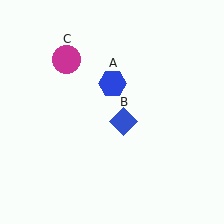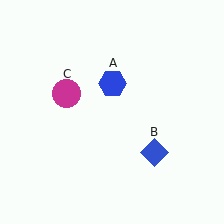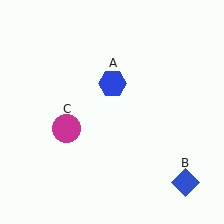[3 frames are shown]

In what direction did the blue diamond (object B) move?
The blue diamond (object B) moved down and to the right.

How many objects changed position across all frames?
2 objects changed position: blue diamond (object B), magenta circle (object C).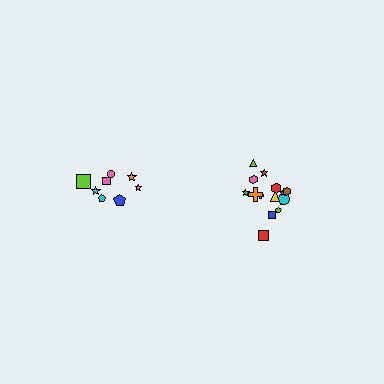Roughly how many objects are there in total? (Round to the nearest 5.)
Roughly 25 objects in total.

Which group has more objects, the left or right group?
The right group.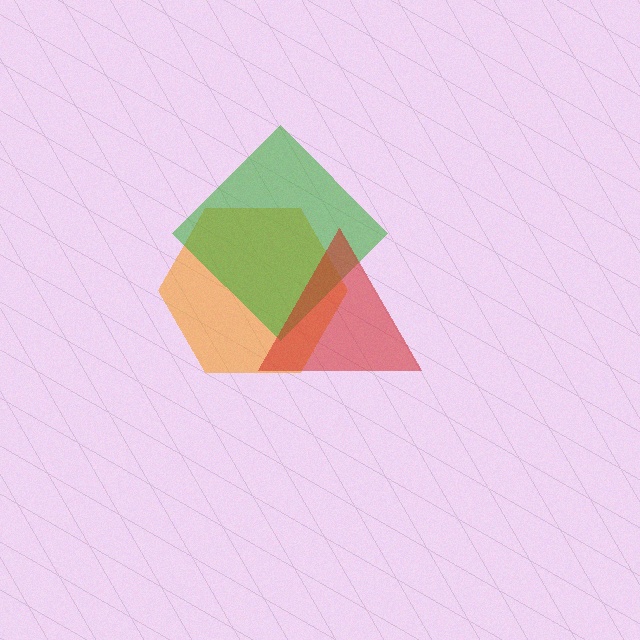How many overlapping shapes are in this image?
There are 3 overlapping shapes in the image.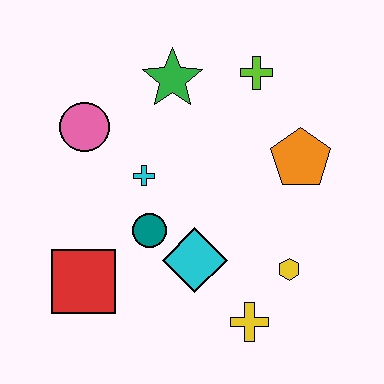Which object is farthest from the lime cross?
The red square is farthest from the lime cross.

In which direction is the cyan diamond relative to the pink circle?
The cyan diamond is below the pink circle.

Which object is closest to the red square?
The teal circle is closest to the red square.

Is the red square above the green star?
No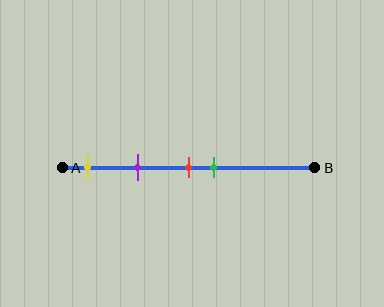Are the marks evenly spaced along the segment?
No, the marks are not evenly spaced.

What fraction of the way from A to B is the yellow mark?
The yellow mark is approximately 10% (0.1) of the way from A to B.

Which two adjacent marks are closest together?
The red and green marks are the closest adjacent pair.